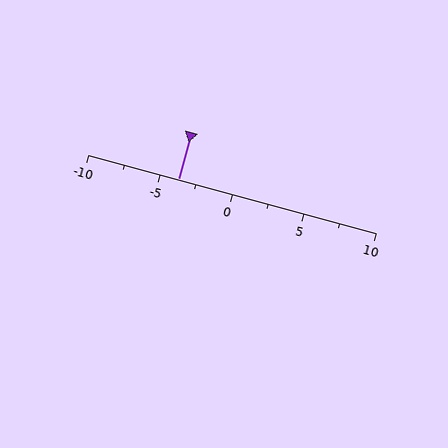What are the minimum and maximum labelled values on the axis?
The axis runs from -10 to 10.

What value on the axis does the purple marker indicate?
The marker indicates approximately -3.8.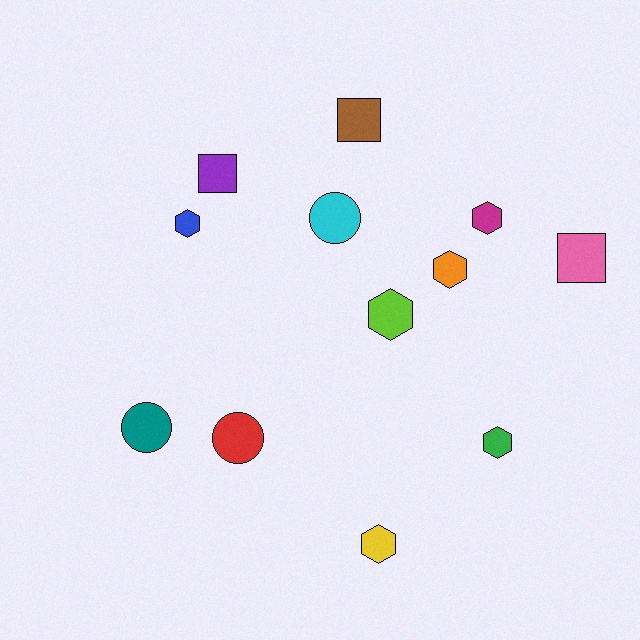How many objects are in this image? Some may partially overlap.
There are 12 objects.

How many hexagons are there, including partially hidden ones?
There are 6 hexagons.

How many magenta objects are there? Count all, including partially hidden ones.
There is 1 magenta object.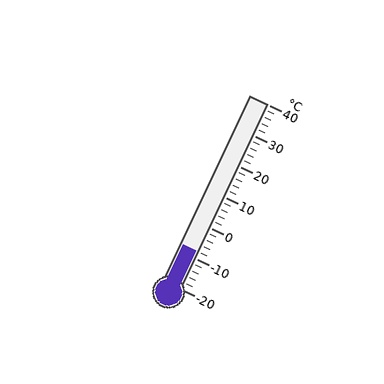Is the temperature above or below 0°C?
The temperature is below 0°C.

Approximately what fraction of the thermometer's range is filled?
The thermometer is filled to approximately 20% of its range.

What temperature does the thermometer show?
The thermometer shows approximately -8°C.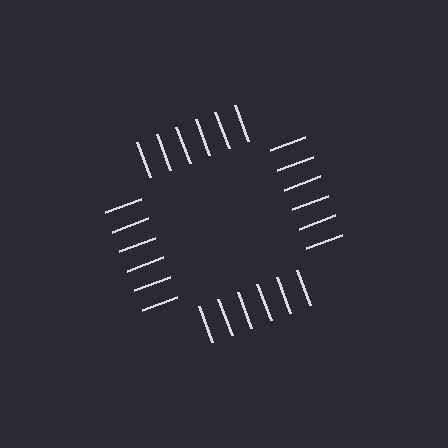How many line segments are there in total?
24 — 6 along each of the 4 edges.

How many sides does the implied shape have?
4 sides — the line-ends trace a square.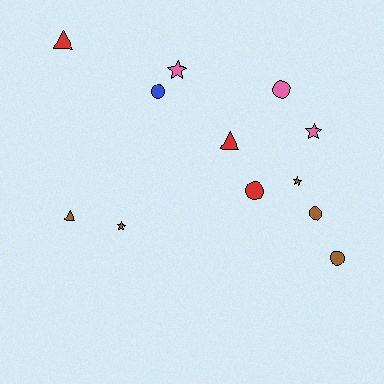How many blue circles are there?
There is 1 blue circle.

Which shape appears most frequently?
Circle, with 5 objects.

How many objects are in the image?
There are 12 objects.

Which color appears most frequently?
Brown, with 5 objects.